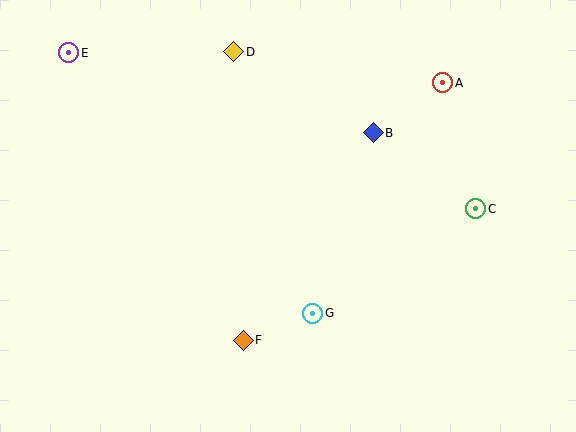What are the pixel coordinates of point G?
Point G is at (313, 313).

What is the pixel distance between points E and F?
The distance between E and F is 337 pixels.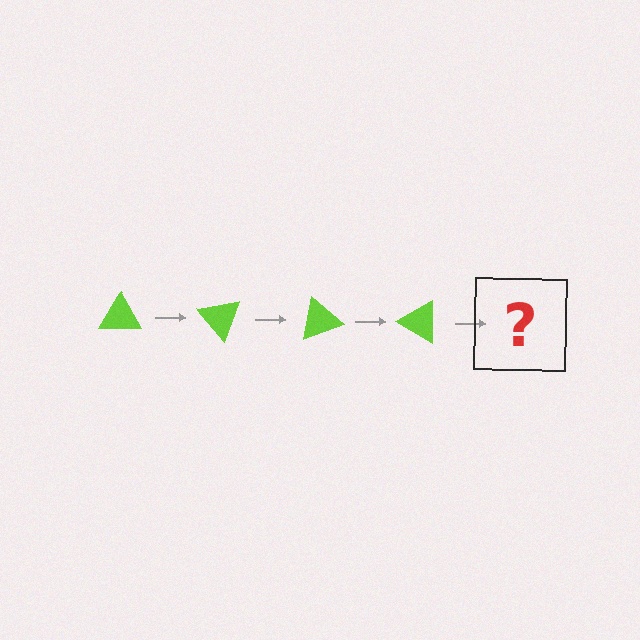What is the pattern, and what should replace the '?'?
The pattern is that the triangle rotates 50 degrees each step. The '?' should be a lime triangle rotated 200 degrees.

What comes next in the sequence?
The next element should be a lime triangle rotated 200 degrees.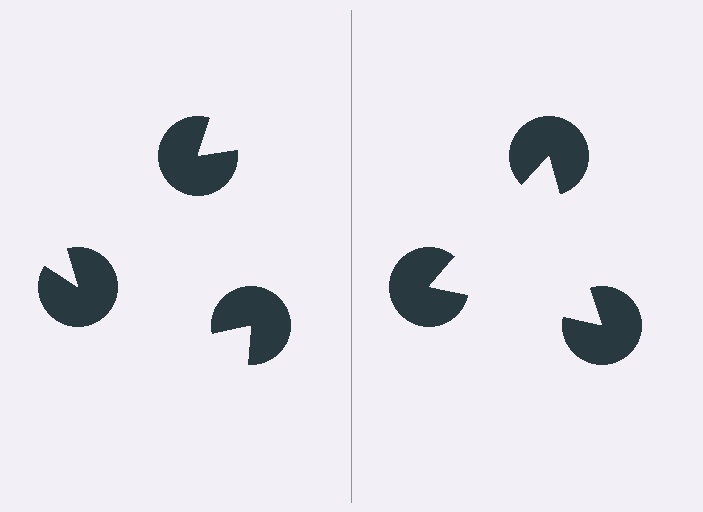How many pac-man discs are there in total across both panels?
6 — 3 on each side.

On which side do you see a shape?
An illusory triangle appears on the right side. On the left side the wedge cuts are rotated, so no coherent shape forms.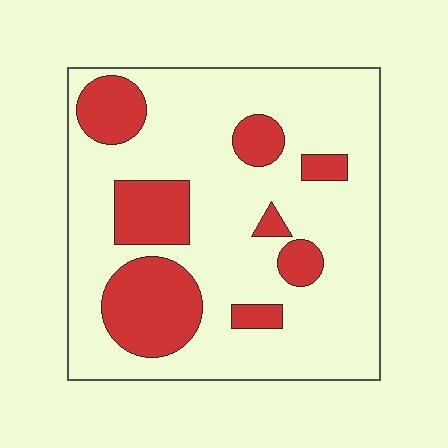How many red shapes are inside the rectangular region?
8.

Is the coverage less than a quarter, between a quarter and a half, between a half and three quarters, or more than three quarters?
Less than a quarter.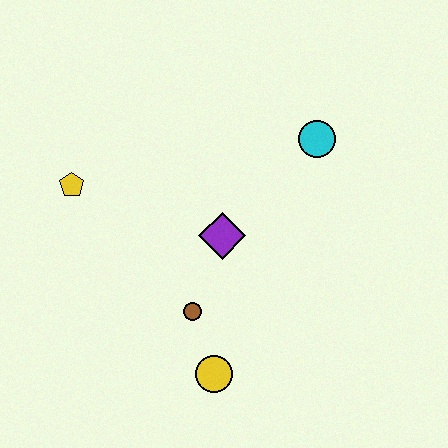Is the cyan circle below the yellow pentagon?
No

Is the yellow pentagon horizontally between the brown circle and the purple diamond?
No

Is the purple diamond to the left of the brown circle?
No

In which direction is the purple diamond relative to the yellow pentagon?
The purple diamond is to the right of the yellow pentagon.